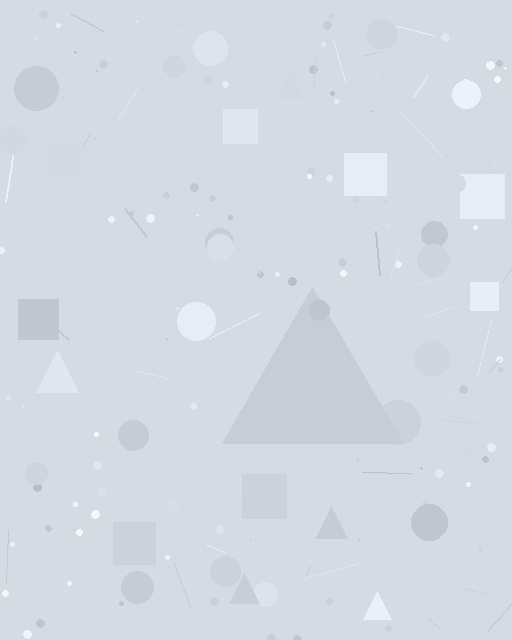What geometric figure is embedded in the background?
A triangle is embedded in the background.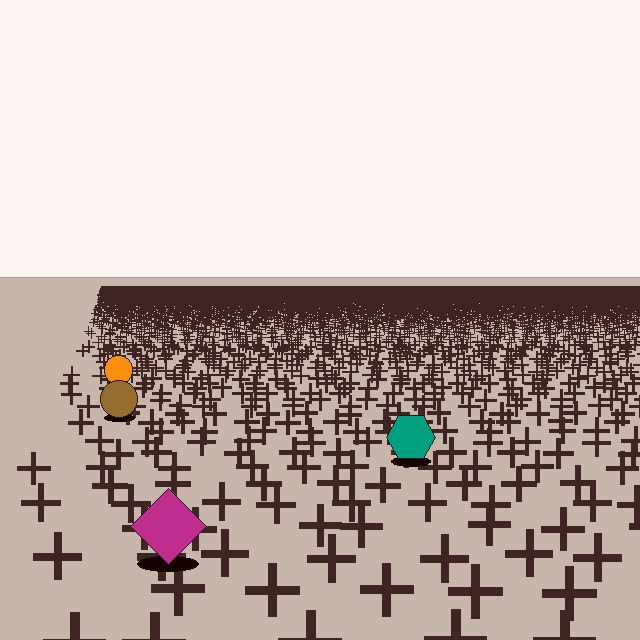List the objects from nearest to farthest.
From nearest to farthest: the magenta diamond, the teal hexagon, the brown circle, the orange circle.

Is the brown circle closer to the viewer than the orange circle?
Yes. The brown circle is closer — you can tell from the texture gradient: the ground texture is coarser near it.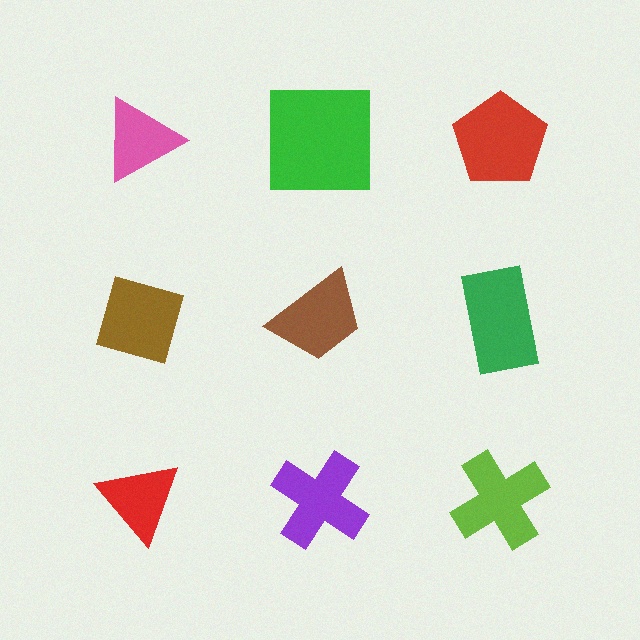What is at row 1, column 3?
A red pentagon.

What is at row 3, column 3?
A lime cross.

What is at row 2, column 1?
A brown diamond.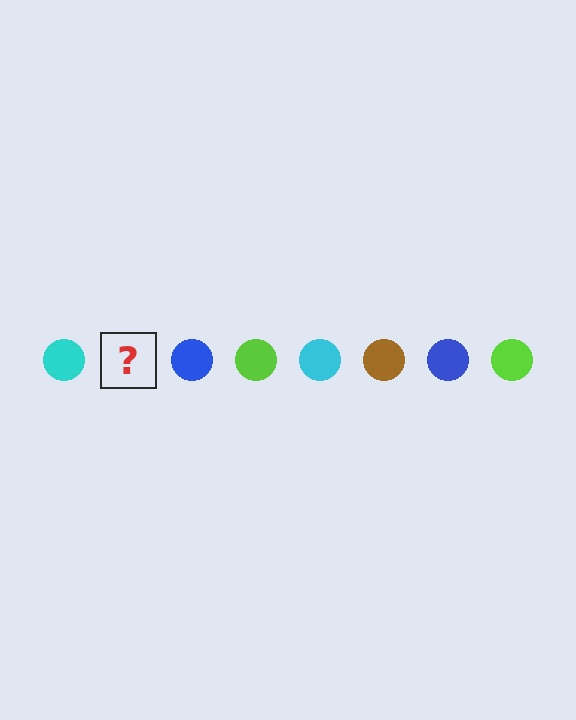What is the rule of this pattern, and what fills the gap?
The rule is that the pattern cycles through cyan, brown, blue, lime circles. The gap should be filled with a brown circle.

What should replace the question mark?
The question mark should be replaced with a brown circle.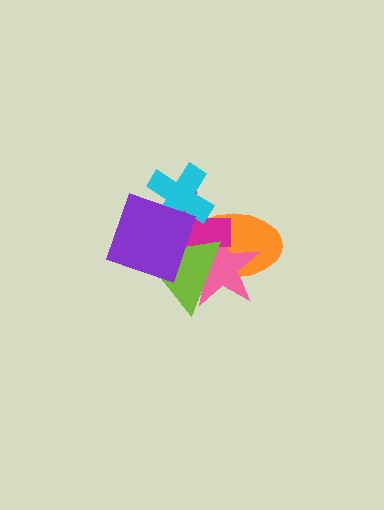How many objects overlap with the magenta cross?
5 objects overlap with the magenta cross.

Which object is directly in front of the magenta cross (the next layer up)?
The cyan cross is directly in front of the magenta cross.